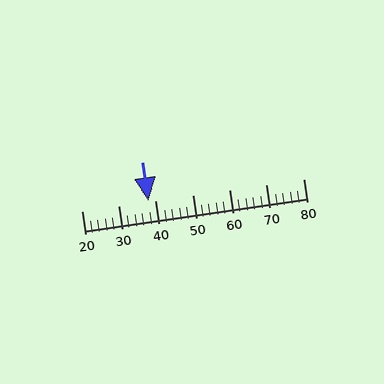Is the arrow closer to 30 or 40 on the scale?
The arrow is closer to 40.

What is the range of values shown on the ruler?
The ruler shows values from 20 to 80.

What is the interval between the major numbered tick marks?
The major tick marks are spaced 10 units apart.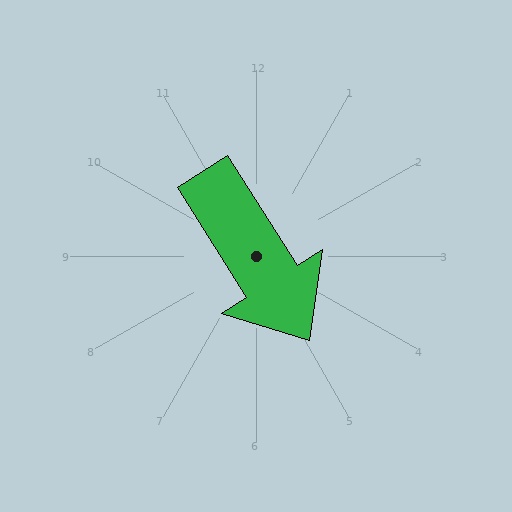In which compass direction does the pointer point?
Southeast.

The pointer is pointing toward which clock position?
Roughly 5 o'clock.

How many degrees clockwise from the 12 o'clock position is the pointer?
Approximately 148 degrees.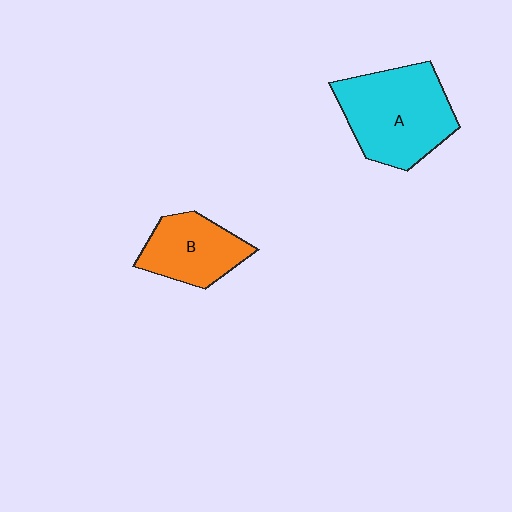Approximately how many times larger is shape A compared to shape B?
Approximately 1.6 times.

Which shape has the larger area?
Shape A (cyan).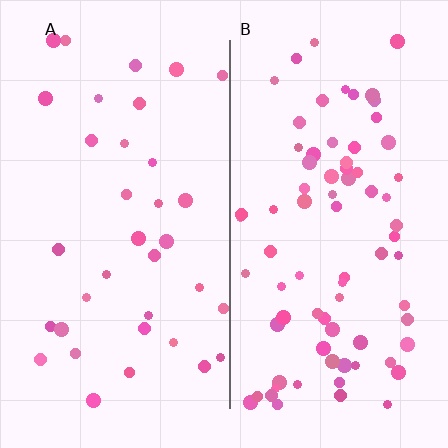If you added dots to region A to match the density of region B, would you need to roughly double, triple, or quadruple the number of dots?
Approximately double.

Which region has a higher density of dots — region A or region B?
B (the right).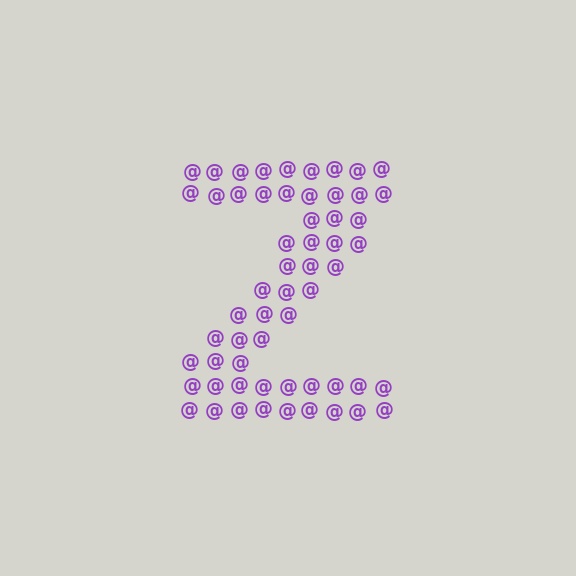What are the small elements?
The small elements are at signs.